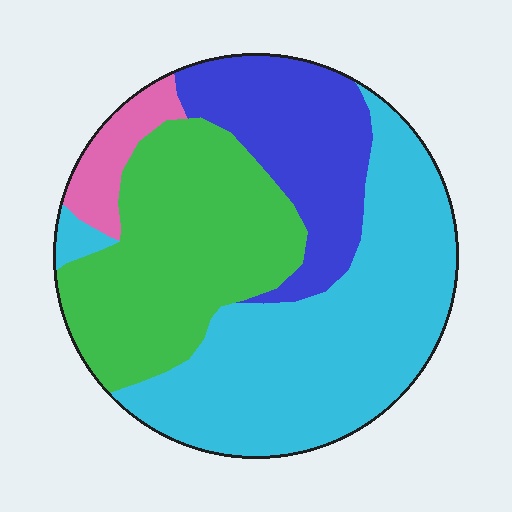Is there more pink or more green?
Green.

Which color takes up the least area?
Pink, at roughly 5%.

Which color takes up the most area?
Cyan, at roughly 45%.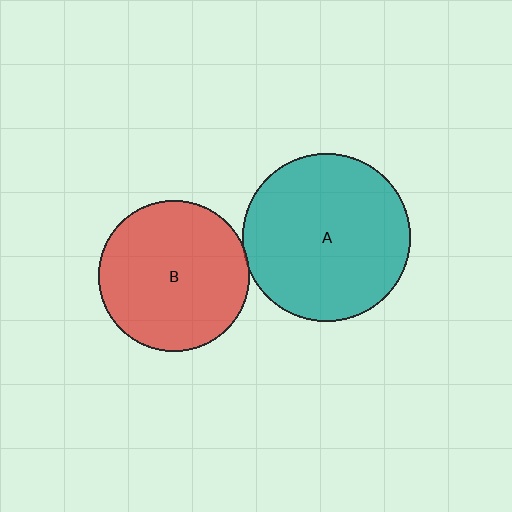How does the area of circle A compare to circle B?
Approximately 1.2 times.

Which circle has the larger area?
Circle A (teal).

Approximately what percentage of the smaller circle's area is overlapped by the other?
Approximately 5%.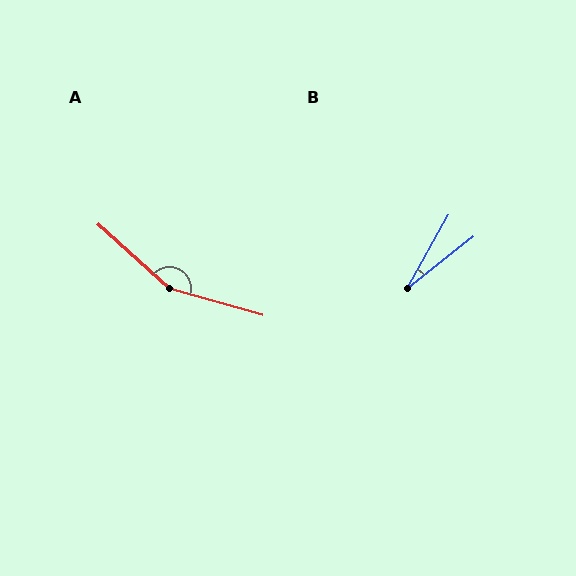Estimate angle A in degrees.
Approximately 154 degrees.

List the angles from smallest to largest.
B (22°), A (154°).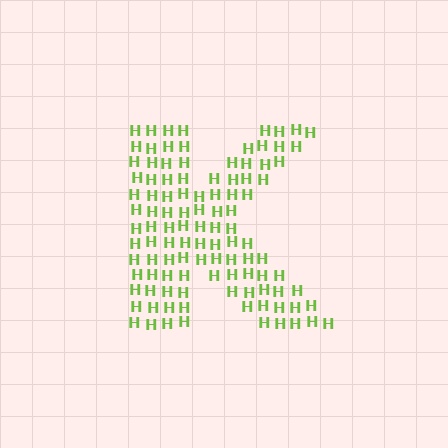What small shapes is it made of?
It is made of small letter H's.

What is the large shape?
The large shape is the letter K.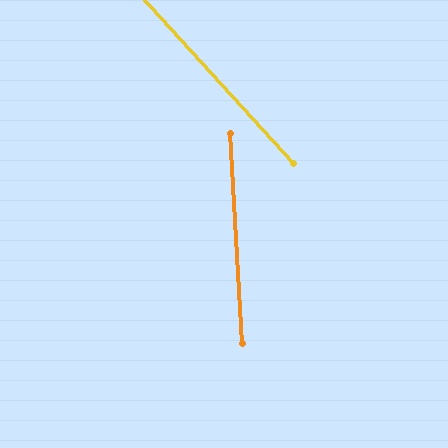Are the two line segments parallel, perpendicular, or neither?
Neither parallel nor perpendicular — they differ by about 39°.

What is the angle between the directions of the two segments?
Approximately 39 degrees.